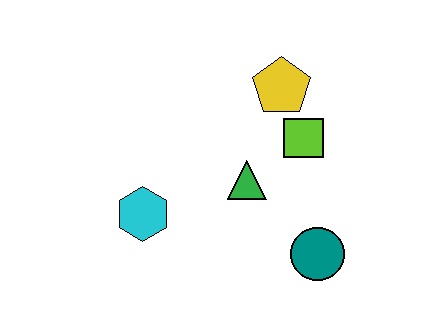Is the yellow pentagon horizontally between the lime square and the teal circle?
No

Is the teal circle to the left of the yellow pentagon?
No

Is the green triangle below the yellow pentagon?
Yes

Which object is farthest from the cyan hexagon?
The yellow pentagon is farthest from the cyan hexagon.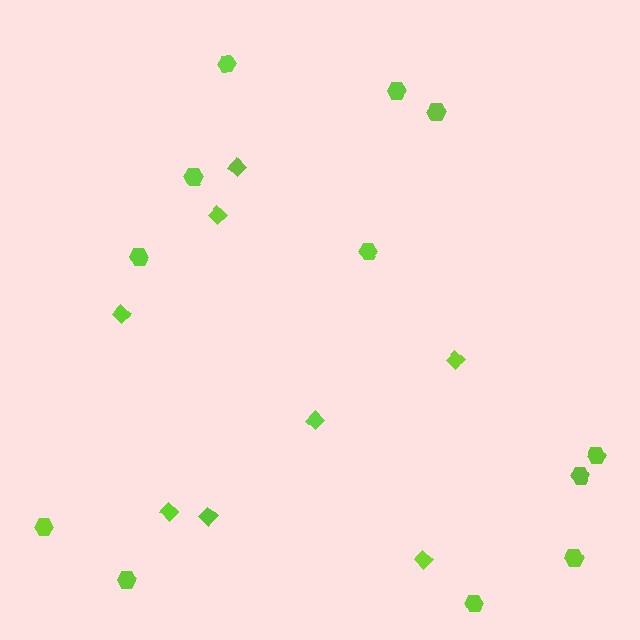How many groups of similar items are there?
There are 2 groups: one group of hexagons (12) and one group of diamonds (8).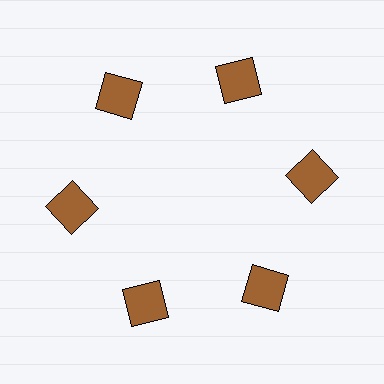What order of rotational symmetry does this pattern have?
This pattern has 6-fold rotational symmetry.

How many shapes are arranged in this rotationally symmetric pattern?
There are 6 shapes, arranged in 6 groups of 1.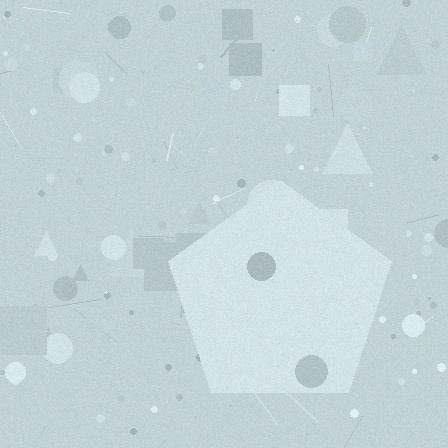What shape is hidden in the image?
A pentagon is hidden in the image.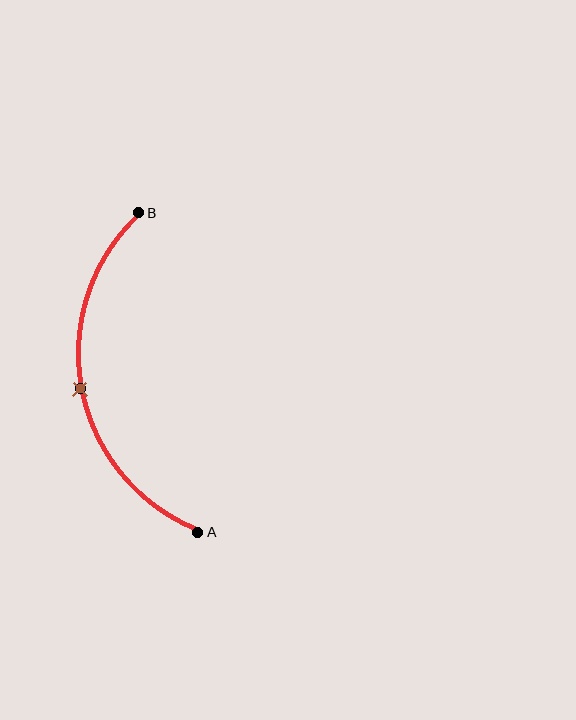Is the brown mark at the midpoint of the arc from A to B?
Yes. The brown mark lies on the arc at equal arc-length from both A and B — it is the arc midpoint.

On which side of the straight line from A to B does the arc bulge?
The arc bulges to the left of the straight line connecting A and B.